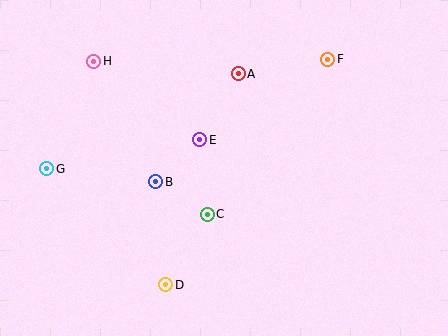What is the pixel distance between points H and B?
The distance between H and B is 135 pixels.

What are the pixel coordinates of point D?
Point D is at (166, 285).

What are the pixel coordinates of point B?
Point B is at (156, 182).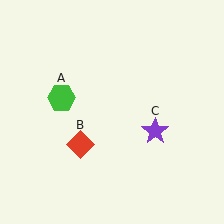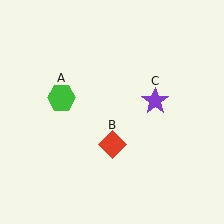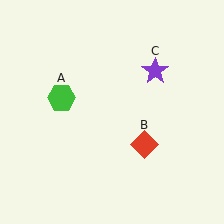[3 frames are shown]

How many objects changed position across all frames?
2 objects changed position: red diamond (object B), purple star (object C).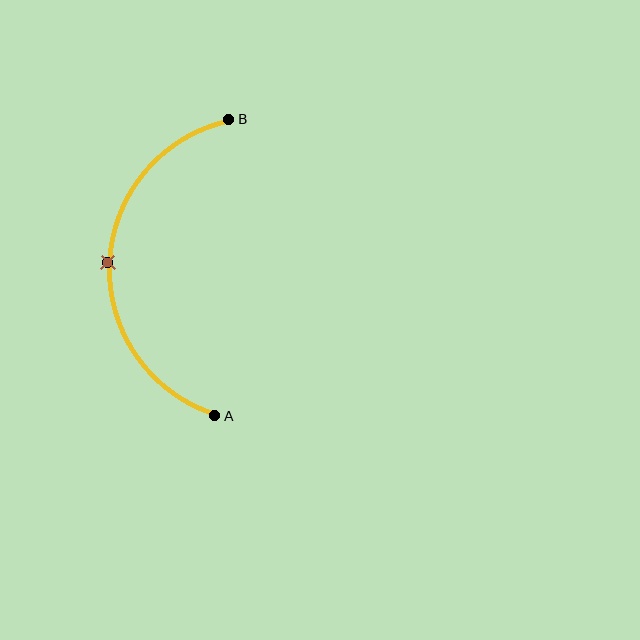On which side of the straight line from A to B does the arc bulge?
The arc bulges to the left of the straight line connecting A and B.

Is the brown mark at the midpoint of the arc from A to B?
Yes. The brown mark lies on the arc at equal arc-length from both A and B — it is the arc midpoint.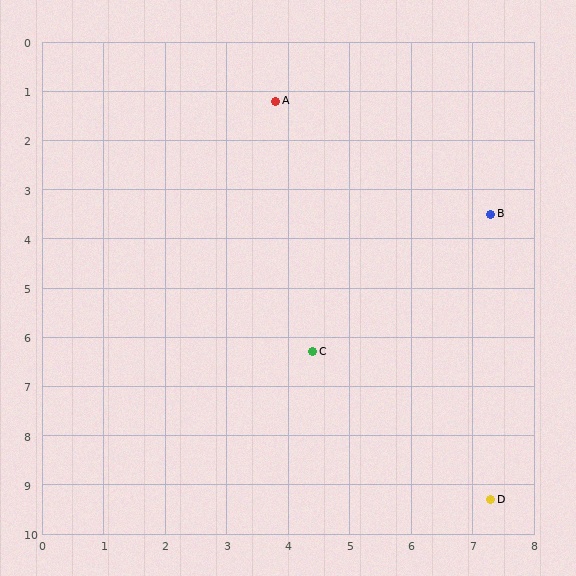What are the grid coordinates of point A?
Point A is at approximately (3.8, 1.2).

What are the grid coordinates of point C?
Point C is at approximately (4.4, 6.3).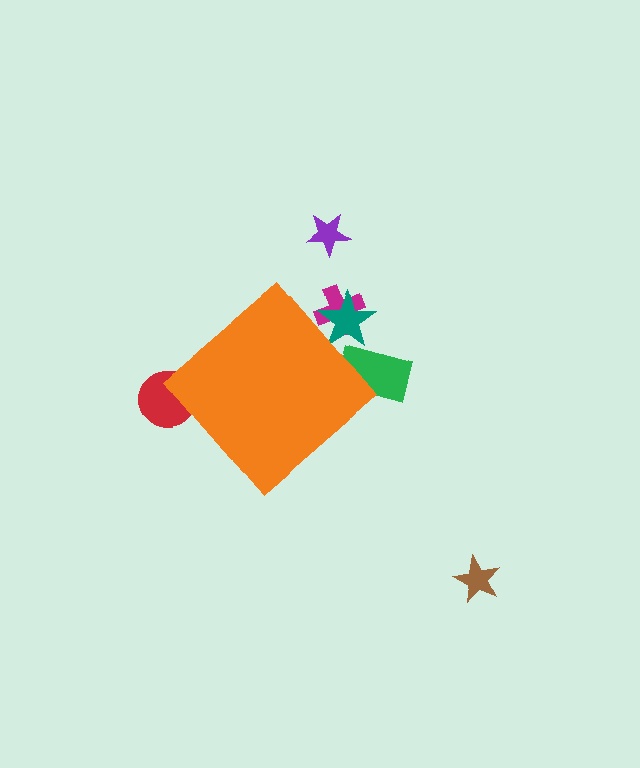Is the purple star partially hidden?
No, the purple star is fully visible.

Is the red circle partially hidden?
Yes, the red circle is partially hidden behind the orange diamond.